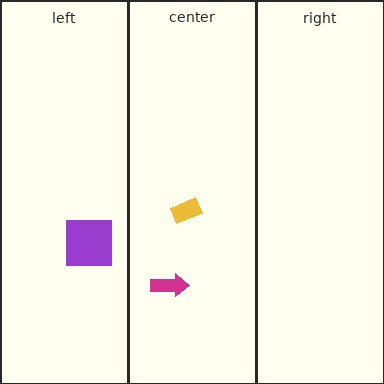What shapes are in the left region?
The purple square.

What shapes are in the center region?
The magenta arrow, the yellow rectangle.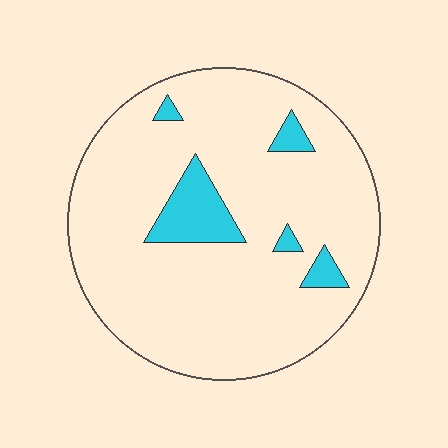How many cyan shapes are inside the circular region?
5.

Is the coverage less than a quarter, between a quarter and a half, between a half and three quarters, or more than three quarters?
Less than a quarter.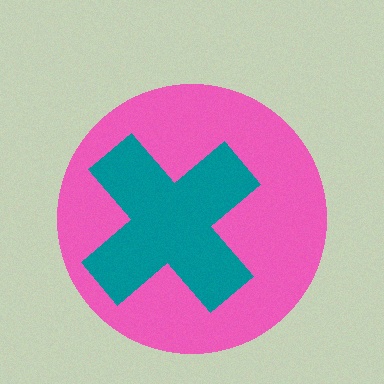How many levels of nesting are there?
2.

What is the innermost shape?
The teal cross.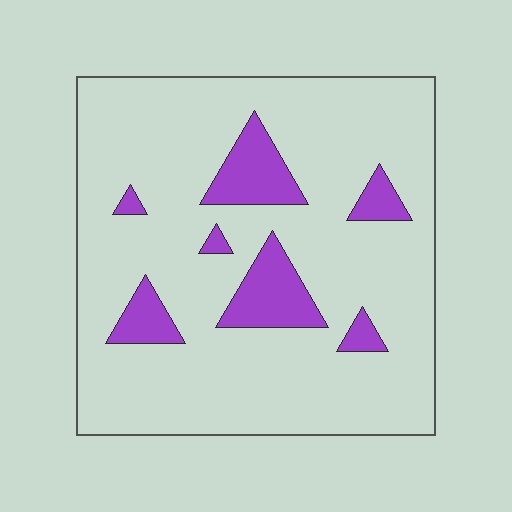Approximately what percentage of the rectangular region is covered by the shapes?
Approximately 15%.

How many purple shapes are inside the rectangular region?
7.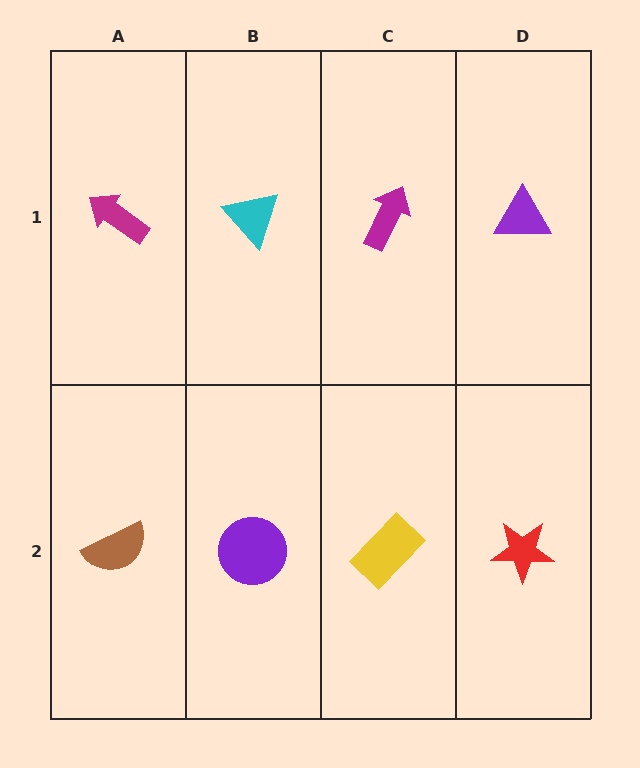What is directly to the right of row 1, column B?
A magenta arrow.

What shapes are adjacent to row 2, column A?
A magenta arrow (row 1, column A), a purple circle (row 2, column B).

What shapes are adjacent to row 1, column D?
A red star (row 2, column D), a magenta arrow (row 1, column C).